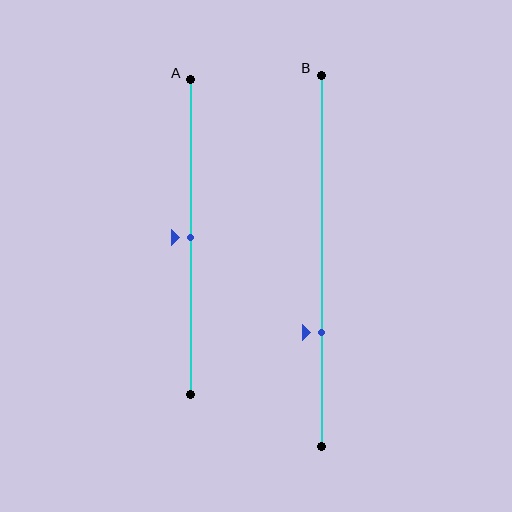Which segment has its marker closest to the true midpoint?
Segment A has its marker closest to the true midpoint.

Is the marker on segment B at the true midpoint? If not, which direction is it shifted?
No, the marker on segment B is shifted downward by about 19% of the segment length.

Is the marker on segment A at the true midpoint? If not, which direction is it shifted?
Yes, the marker on segment A is at the true midpoint.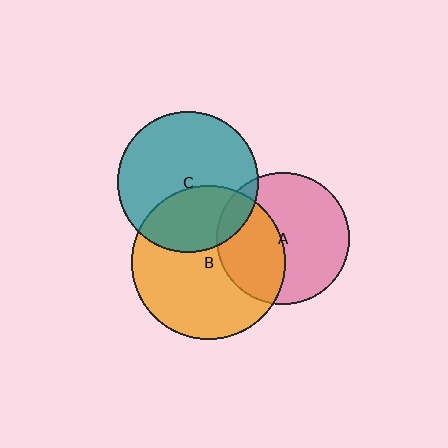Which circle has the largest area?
Circle B (orange).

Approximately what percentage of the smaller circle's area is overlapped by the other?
Approximately 10%.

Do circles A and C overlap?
Yes.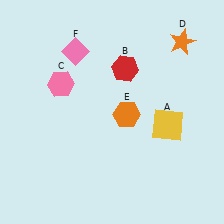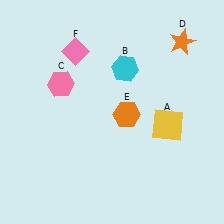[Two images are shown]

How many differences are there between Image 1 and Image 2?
There is 1 difference between the two images.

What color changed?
The hexagon (B) changed from red in Image 1 to cyan in Image 2.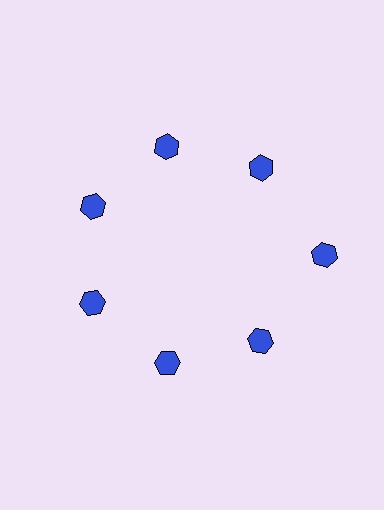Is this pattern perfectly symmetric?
No. The 7 blue hexagons are arranged in a ring, but one element near the 3 o'clock position is pushed outward from the center, breaking the 7-fold rotational symmetry.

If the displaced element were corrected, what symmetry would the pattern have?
It would have 7-fold rotational symmetry — the pattern would map onto itself every 51 degrees.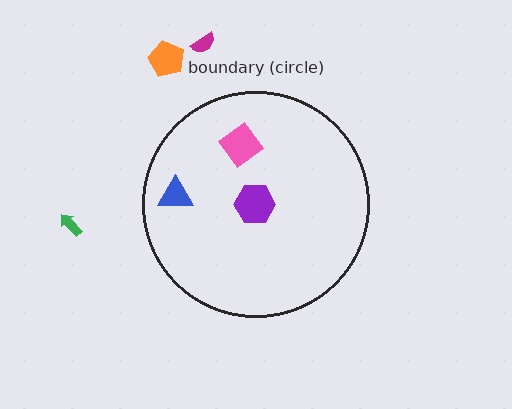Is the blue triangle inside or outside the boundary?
Inside.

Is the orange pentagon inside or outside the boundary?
Outside.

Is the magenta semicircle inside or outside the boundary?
Outside.